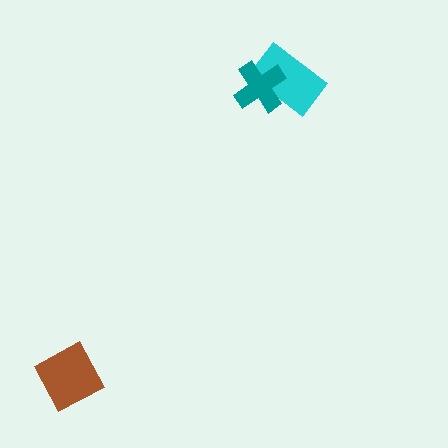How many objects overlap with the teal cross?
1 object overlaps with the teal cross.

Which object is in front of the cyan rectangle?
The teal cross is in front of the cyan rectangle.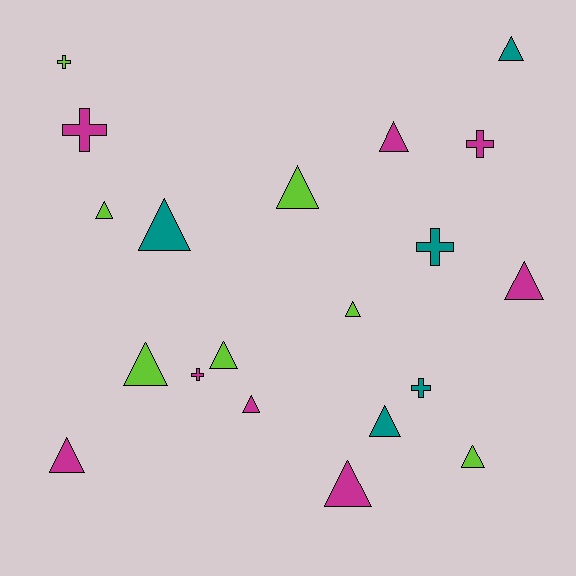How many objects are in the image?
There are 20 objects.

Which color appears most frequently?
Magenta, with 8 objects.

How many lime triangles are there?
There are 6 lime triangles.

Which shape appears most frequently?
Triangle, with 14 objects.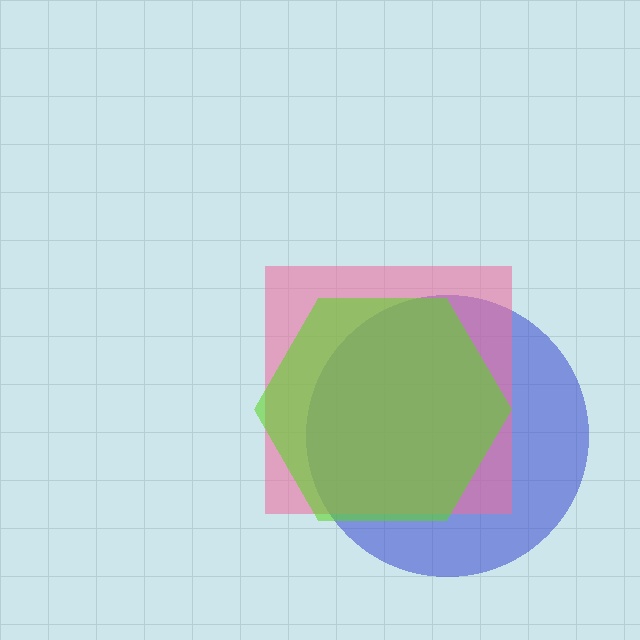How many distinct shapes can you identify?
There are 3 distinct shapes: a blue circle, a pink square, a lime hexagon.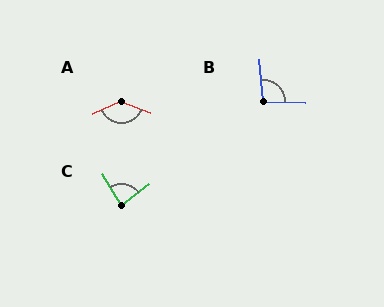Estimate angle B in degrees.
Approximately 97 degrees.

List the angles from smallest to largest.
C (83°), B (97°), A (136°).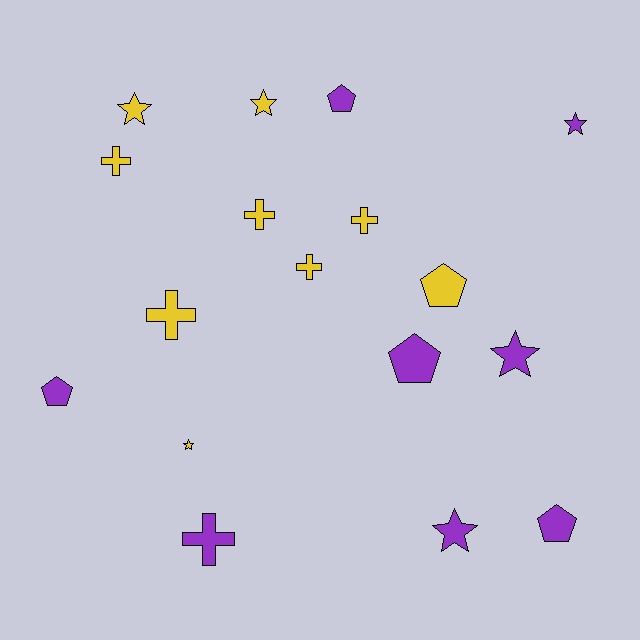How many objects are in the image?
There are 17 objects.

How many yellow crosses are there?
There are 5 yellow crosses.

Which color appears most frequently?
Yellow, with 9 objects.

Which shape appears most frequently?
Star, with 6 objects.